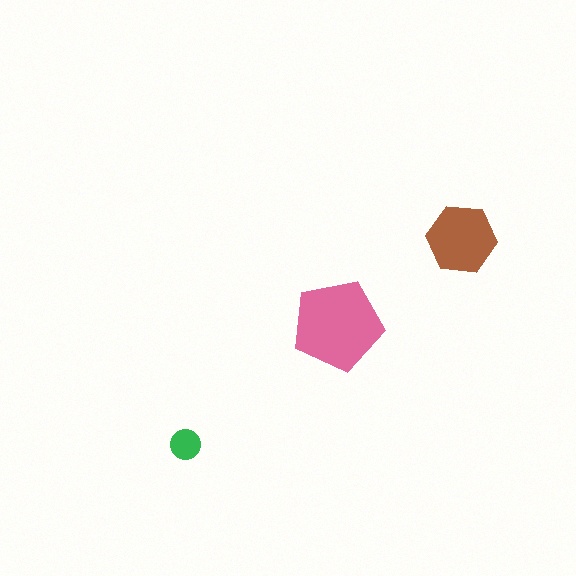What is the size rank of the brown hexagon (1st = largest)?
2nd.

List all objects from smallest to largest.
The green circle, the brown hexagon, the pink pentagon.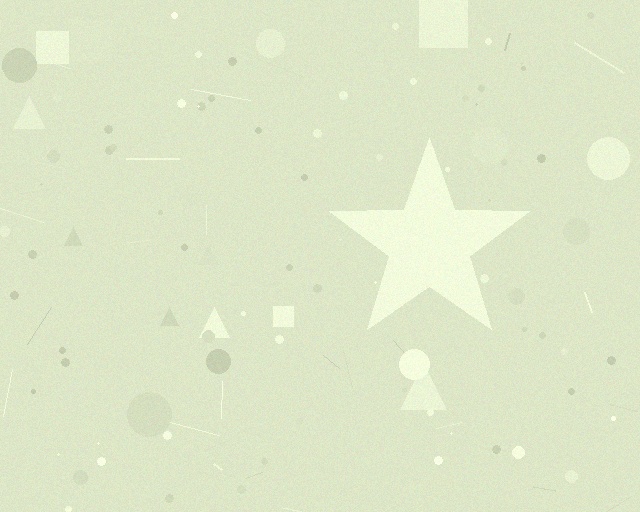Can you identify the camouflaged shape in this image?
The camouflaged shape is a star.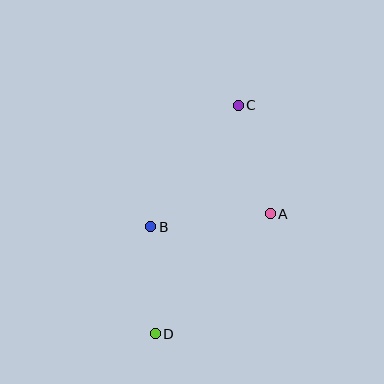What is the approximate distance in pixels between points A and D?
The distance between A and D is approximately 166 pixels.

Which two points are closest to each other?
Points B and D are closest to each other.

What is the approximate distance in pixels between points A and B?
The distance between A and B is approximately 120 pixels.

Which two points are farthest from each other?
Points C and D are farthest from each other.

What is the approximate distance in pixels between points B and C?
The distance between B and C is approximately 150 pixels.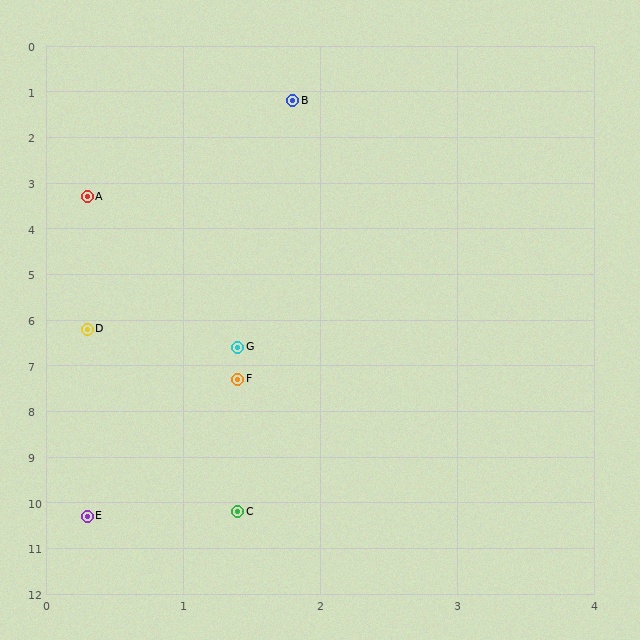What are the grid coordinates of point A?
Point A is at approximately (0.3, 3.3).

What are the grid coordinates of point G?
Point G is at approximately (1.4, 6.6).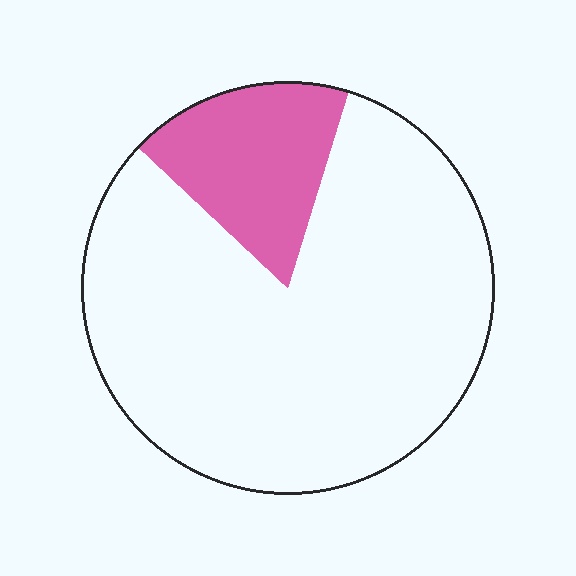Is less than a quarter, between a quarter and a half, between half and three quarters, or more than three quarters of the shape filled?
Less than a quarter.